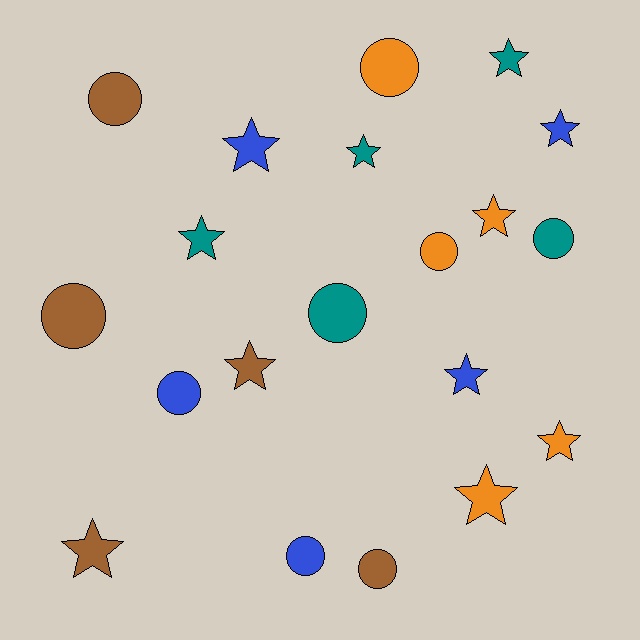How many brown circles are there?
There are 3 brown circles.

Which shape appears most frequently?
Star, with 11 objects.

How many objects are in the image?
There are 20 objects.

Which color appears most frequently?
Orange, with 5 objects.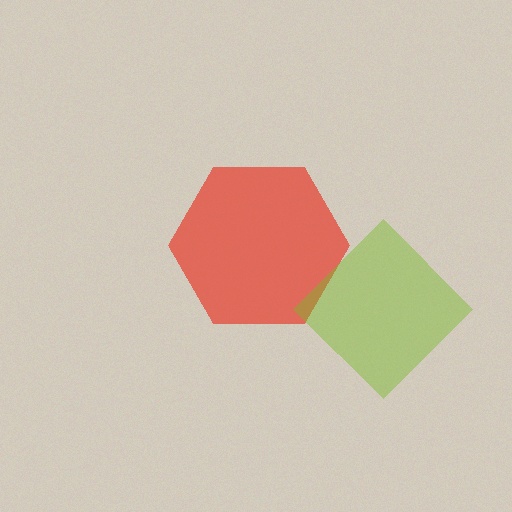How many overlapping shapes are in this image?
There are 2 overlapping shapes in the image.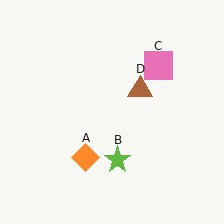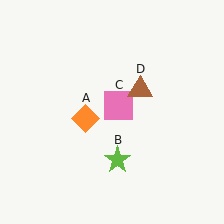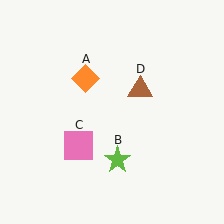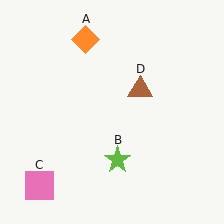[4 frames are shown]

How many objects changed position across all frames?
2 objects changed position: orange diamond (object A), pink square (object C).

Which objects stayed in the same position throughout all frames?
Lime star (object B) and brown triangle (object D) remained stationary.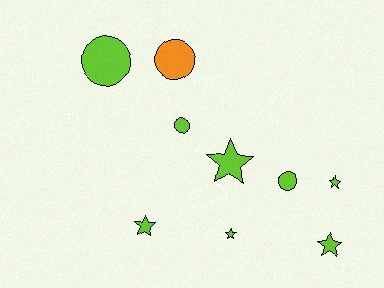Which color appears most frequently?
Lime, with 8 objects.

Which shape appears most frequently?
Star, with 5 objects.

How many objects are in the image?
There are 9 objects.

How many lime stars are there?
There are 5 lime stars.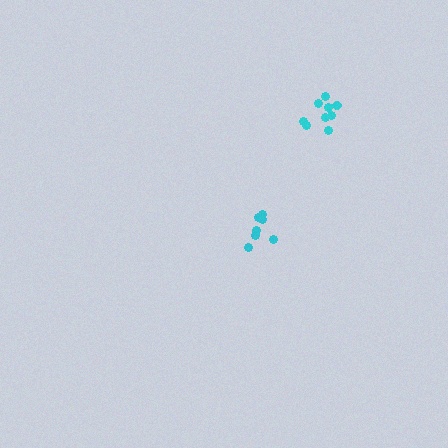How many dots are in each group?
Group 1: 9 dots, Group 2: 7 dots (16 total).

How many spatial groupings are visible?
There are 2 spatial groupings.